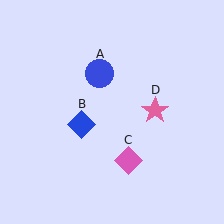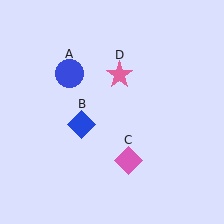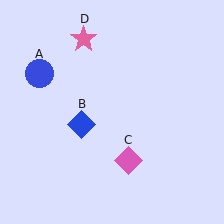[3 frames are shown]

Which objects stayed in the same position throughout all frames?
Blue diamond (object B) and pink diamond (object C) remained stationary.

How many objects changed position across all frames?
2 objects changed position: blue circle (object A), pink star (object D).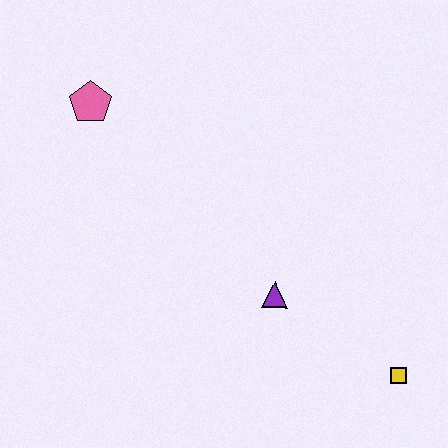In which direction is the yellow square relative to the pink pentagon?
The yellow square is to the right of the pink pentagon.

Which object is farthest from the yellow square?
The pink pentagon is farthest from the yellow square.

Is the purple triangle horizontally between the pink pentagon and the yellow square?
Yes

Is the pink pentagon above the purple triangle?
Yes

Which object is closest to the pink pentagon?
The purple triangle is closest to the pink pentagon.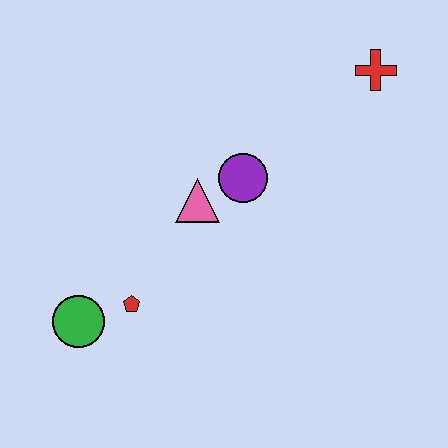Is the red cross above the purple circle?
Yes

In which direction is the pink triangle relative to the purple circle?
The pink triangle is to the left of the purple circle.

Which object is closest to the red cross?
The purple circle is closest to the red cross.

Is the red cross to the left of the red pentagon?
No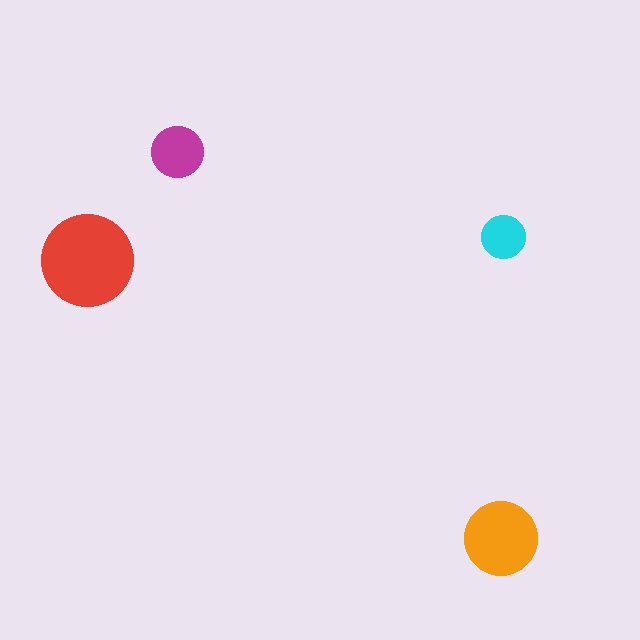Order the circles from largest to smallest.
the red one, the orange one, the magenta one, the cyan one.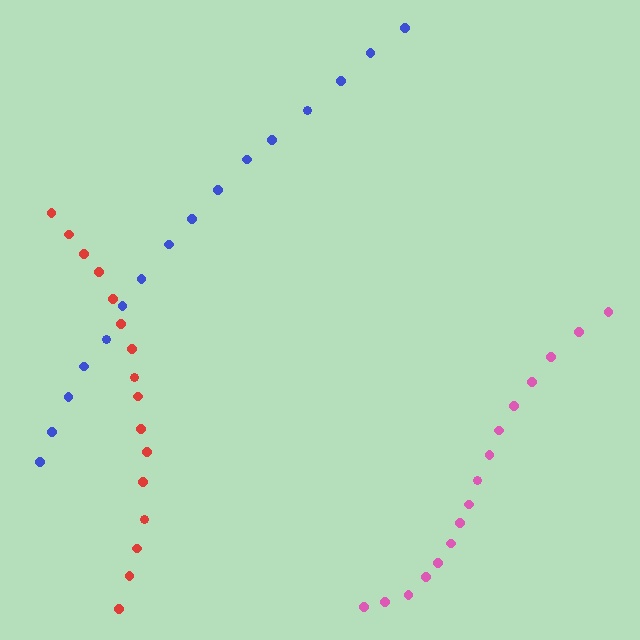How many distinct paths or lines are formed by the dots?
There are 3 distinct paths.